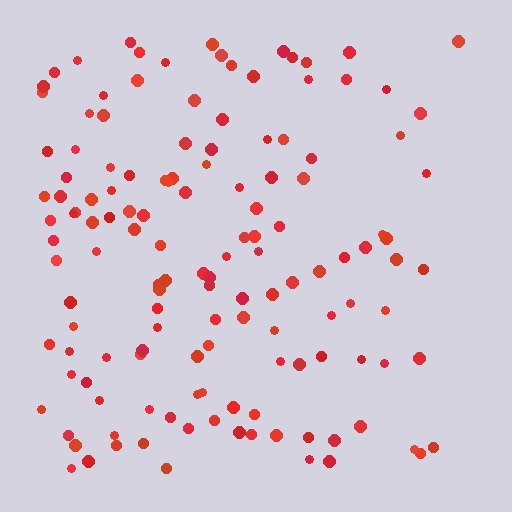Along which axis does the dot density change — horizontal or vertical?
Horizontal.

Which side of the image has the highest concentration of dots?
The left.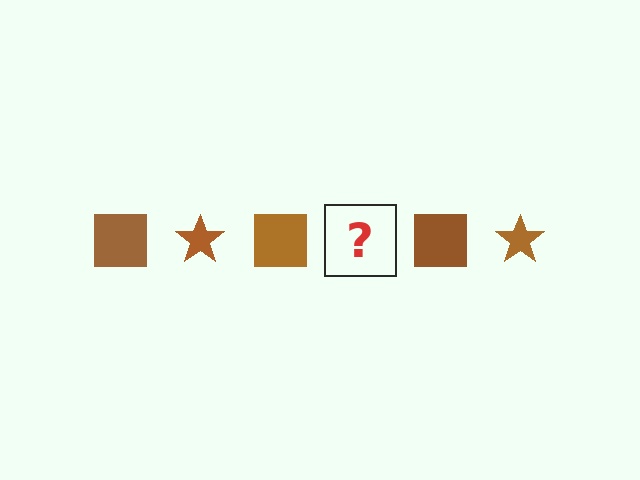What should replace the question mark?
The question mark should be replaced with a brown star.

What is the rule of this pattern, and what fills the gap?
The rule is that the pattern cycles through square, star shapes in brown. The gap should be filled with a brown star.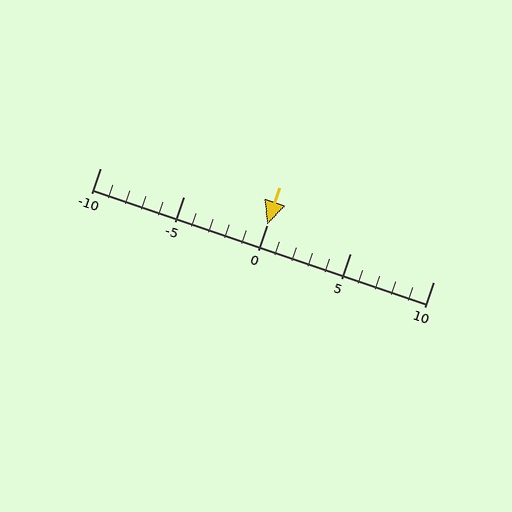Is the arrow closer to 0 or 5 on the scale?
The arrow is closer to 0.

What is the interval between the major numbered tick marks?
The major tick marks are spaced 5 units apart.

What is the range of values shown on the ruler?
The ruler shows values from -10 to 10.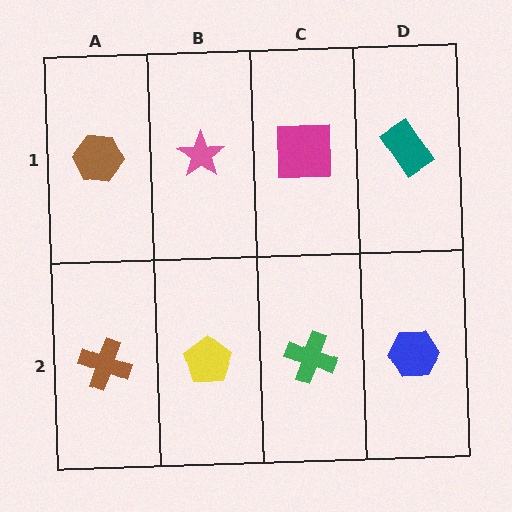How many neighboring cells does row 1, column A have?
2.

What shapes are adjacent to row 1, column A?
A brown cross (row 2, column A), a pink star (row 1, column B).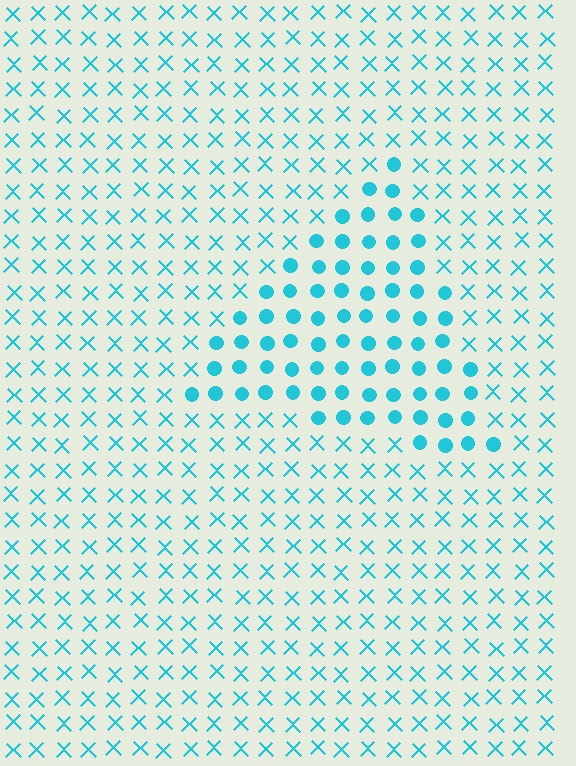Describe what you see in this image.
The image is filled with small cyan elements arranged in a uniform grid. A triangle-shaped region contains circles, while the surrounding area contains X marks. The boundary is defined purely by the change in element shape.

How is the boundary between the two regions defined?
The boundary is defined by a change in element shape: circles inside vs. X marks outside. All elements share the same color and spacing.